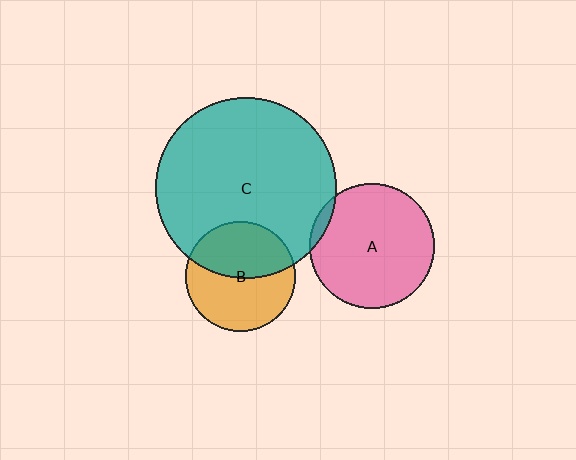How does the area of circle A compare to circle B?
Approximately 1.3 times.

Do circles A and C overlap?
Yes.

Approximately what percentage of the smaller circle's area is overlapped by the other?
Approximately 5%.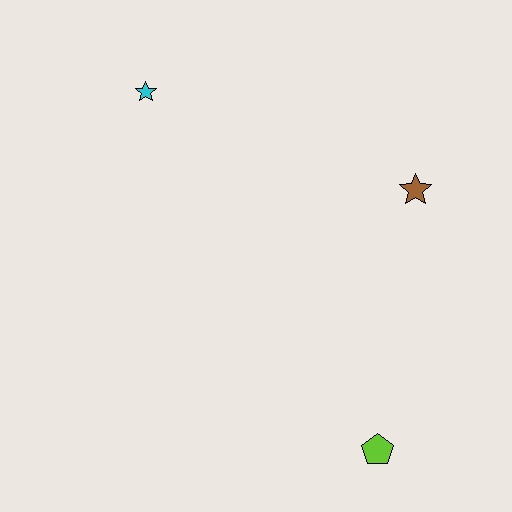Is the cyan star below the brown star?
No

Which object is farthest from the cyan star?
The lime pentagon is farthest from the cyan star.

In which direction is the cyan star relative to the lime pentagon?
The cyan star is above the lime pentagon.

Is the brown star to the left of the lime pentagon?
No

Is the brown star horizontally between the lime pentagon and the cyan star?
No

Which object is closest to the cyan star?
The brown star is closest to the cyan star.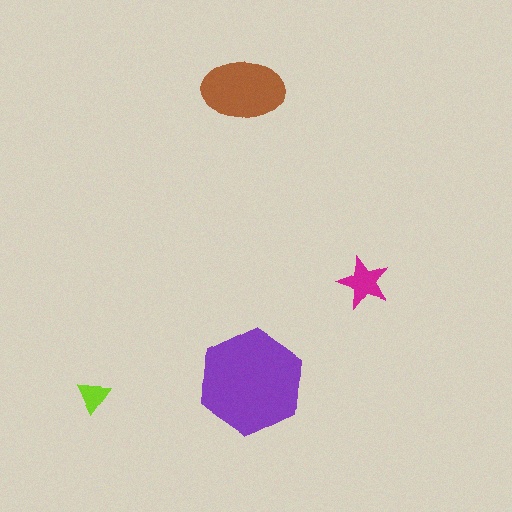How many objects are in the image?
There are 4 objects in the image.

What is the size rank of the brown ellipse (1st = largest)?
2nd.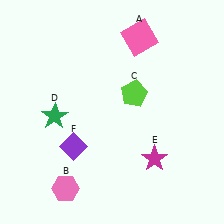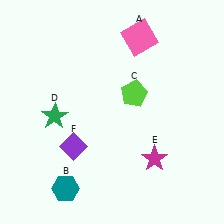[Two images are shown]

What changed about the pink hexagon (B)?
In Image 1, B is pink. In Image 2, it changed to teal.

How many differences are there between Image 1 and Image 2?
There is 1 difference between the two images.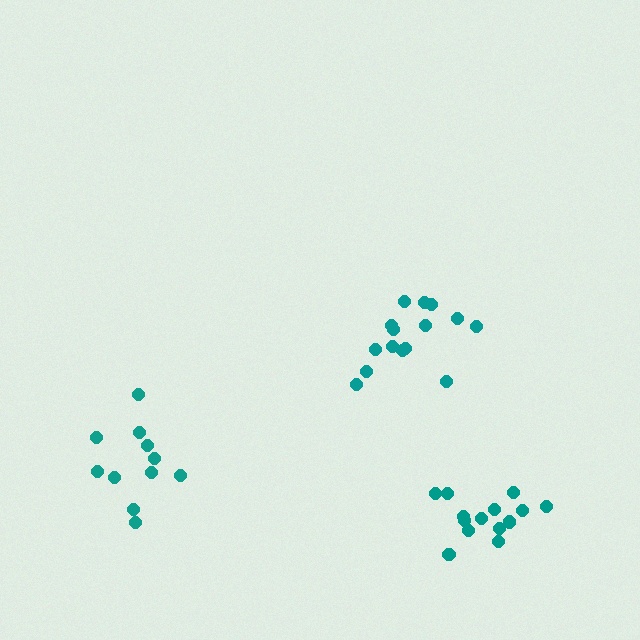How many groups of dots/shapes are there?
There are 3 groups.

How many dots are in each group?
Group 1: 15 dots, Group 2: 15 dots, Group 3: 11 dots (41 total).